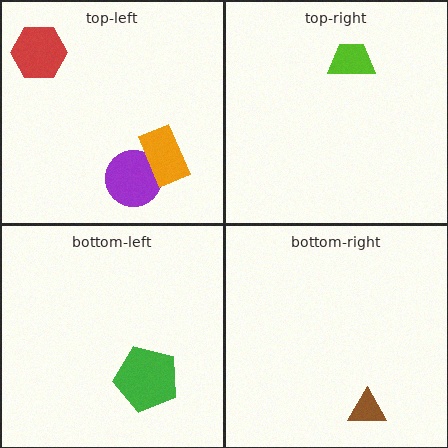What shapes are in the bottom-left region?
The green pentagon.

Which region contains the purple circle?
The top-left region.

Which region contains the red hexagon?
The top-left region.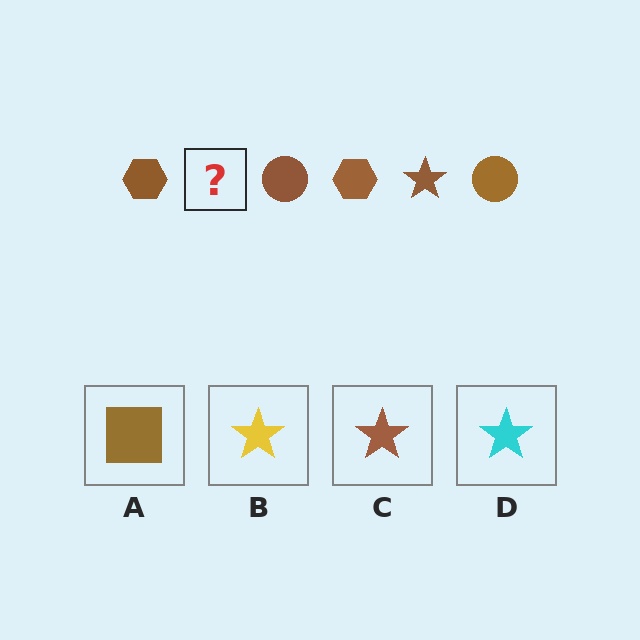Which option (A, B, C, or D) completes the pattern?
C.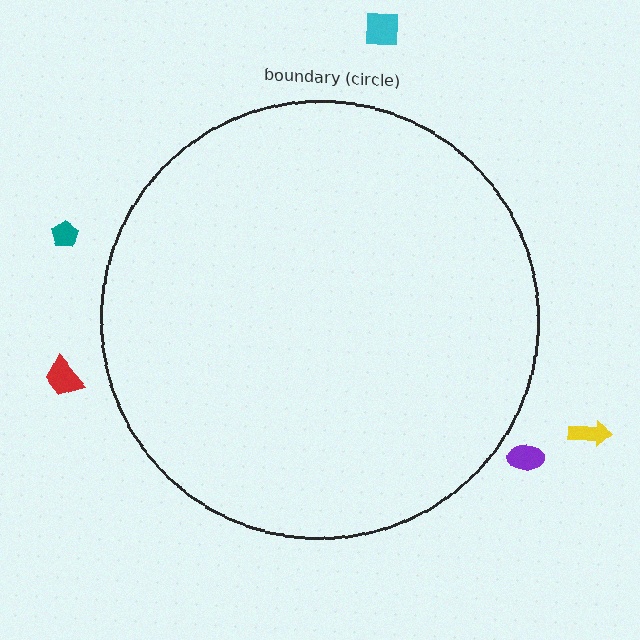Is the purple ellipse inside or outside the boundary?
Outside.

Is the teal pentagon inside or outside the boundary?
Outside.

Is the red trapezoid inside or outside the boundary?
Outside.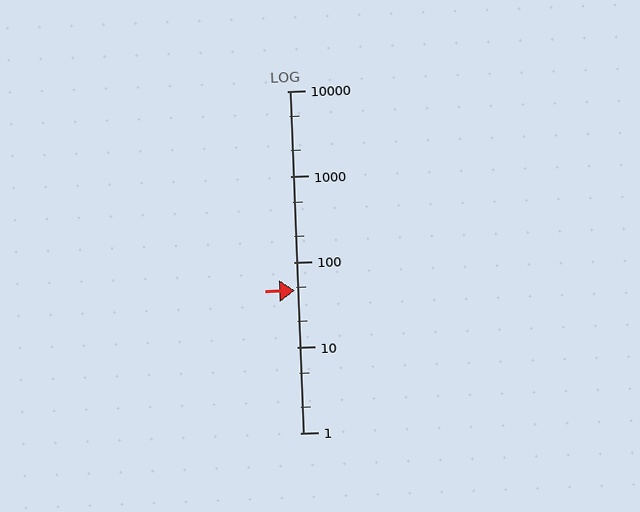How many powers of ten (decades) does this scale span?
The scale spans 4 decades, from 1 to 10000.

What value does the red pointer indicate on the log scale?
The pointer indicates approximately 47.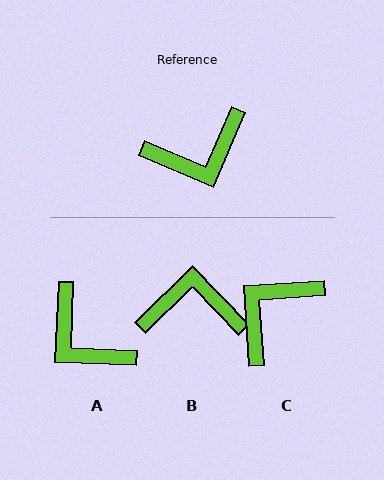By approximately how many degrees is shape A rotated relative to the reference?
Approximately 69 degrees clockwise.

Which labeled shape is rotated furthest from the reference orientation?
B, about 157 degrees away.